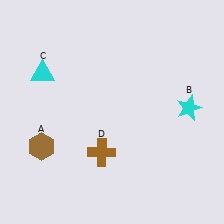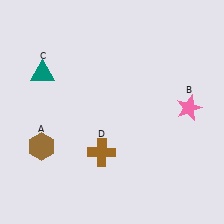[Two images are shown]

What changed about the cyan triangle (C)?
In Image 1, C is cyan. In Image 2, it changed to teal.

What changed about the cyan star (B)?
In Image 1, B is cyan. In Image 2, it changed to pink.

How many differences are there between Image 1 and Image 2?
There are 2 differences between the two images.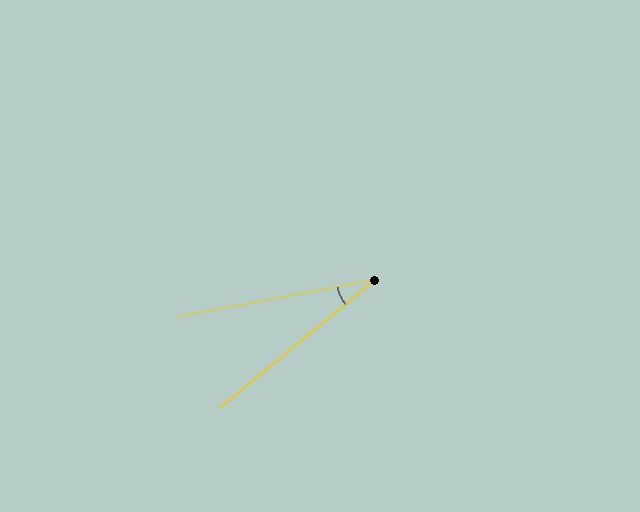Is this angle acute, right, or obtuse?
It is acute.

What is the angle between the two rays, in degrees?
Approximately 29 degrees.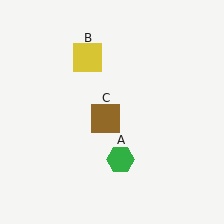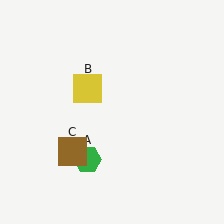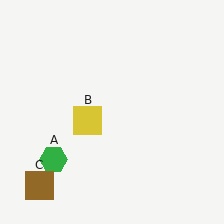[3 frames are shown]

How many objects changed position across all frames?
3 objects changed position: green hexagon (object A), yellow square (object B), brown square (object C).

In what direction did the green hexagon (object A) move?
The green hexagon (object A) moved left.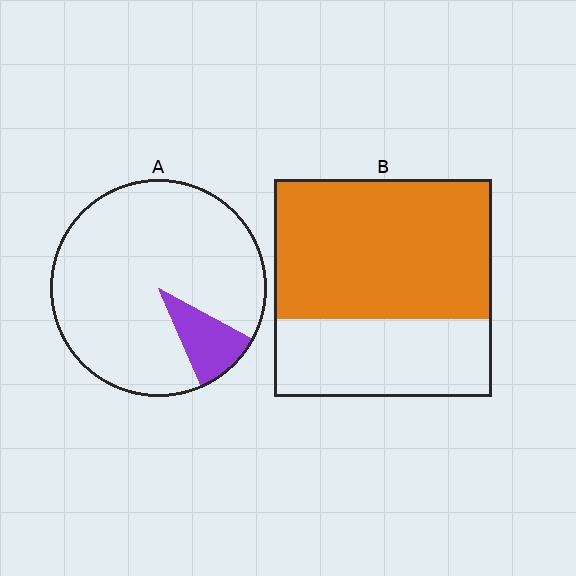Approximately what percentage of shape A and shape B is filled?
A is approximately 10% and B is approximately 65%.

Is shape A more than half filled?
No.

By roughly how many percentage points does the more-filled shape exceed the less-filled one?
By roughly 55 percentage points (B over A).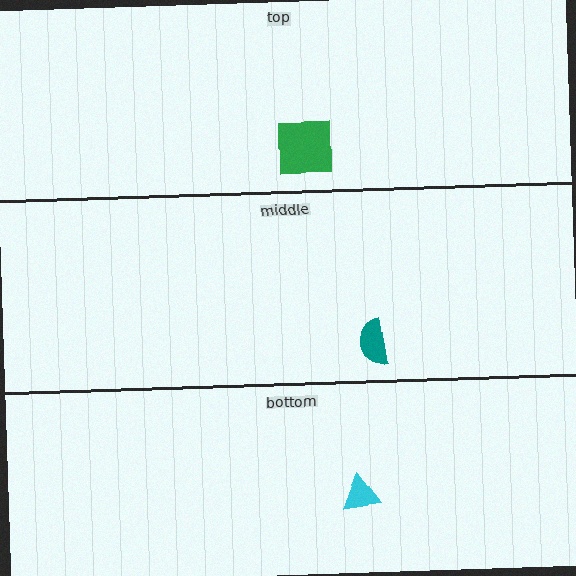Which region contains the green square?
The top region.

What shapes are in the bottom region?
The cyan triangle.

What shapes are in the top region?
The green square.